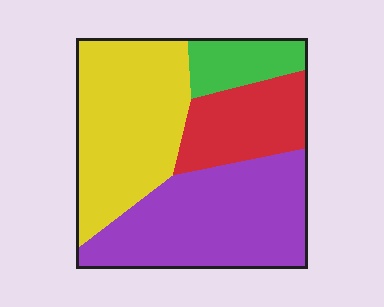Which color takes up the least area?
Green, at roughly 10%.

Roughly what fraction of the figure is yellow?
Yellow takes up about one third (1/3) of the figure.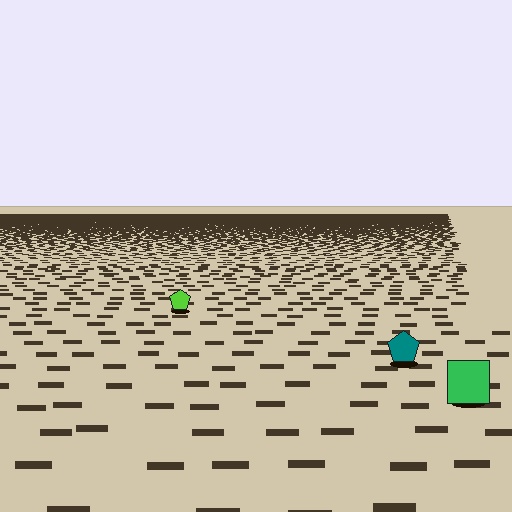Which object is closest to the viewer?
The green square is closest. The texture marks near it are larger and more spread out.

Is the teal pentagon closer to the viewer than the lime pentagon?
Yes. The teal pentagon is closer — you can tell from the texture gradient: the ground texture is coarser near it.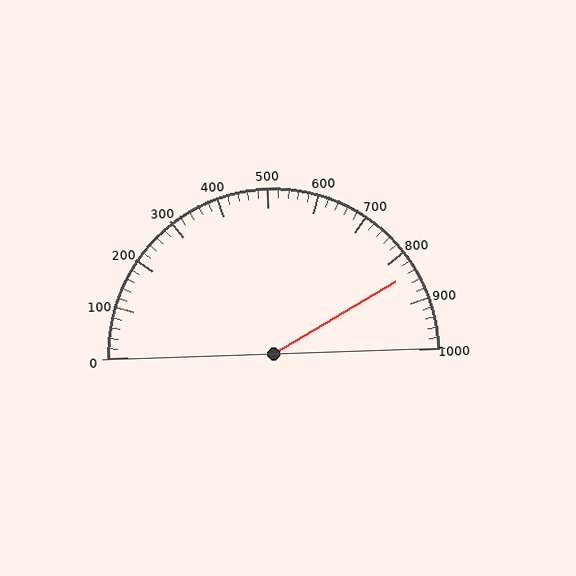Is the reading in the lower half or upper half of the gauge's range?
The reading is in the upper half of the range (0 to 1000).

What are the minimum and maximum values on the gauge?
The gauge ranges from 0 to 1000.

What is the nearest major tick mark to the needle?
The nearest major tick mark is 800.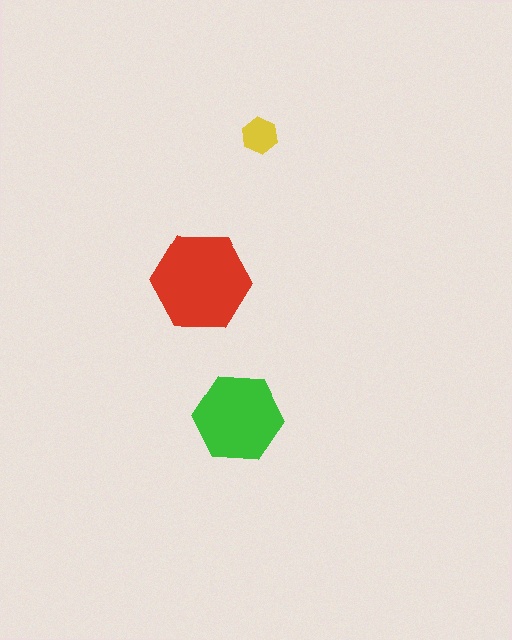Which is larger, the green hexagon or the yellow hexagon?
The green one.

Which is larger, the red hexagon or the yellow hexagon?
The red one.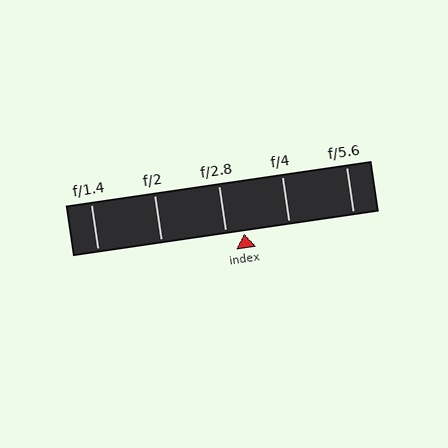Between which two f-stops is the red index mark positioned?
The index mark is between f/2.8 and f/4.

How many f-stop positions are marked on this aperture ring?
There are 5 f-stop positions marked.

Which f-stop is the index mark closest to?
The index mark is closest to f/2.8.